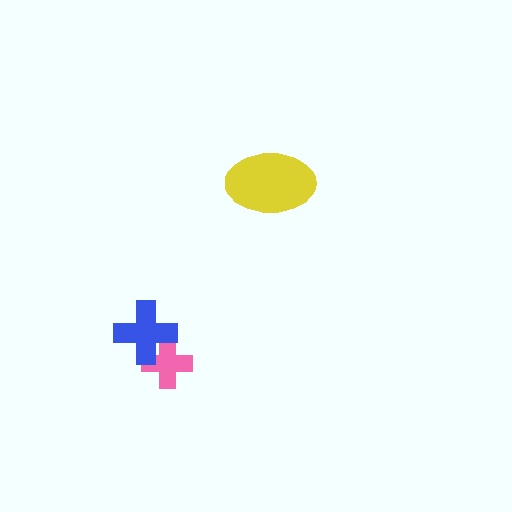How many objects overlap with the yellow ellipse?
0 objects overlap with the yellow ellipse.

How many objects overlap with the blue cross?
1 object overlaps with the blue cross.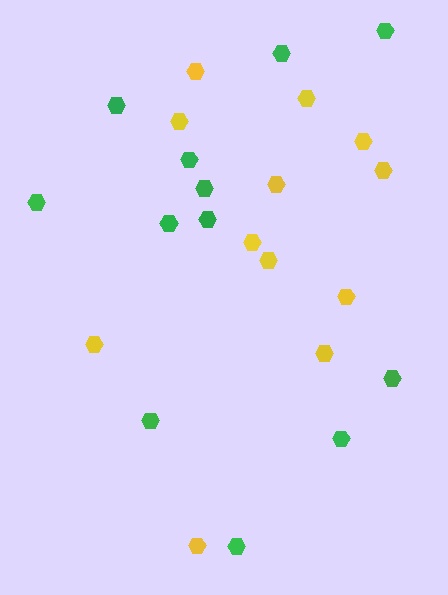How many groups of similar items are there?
There are 2 groups: one group of yellow hexagons (12) and one group of green hexagons (12).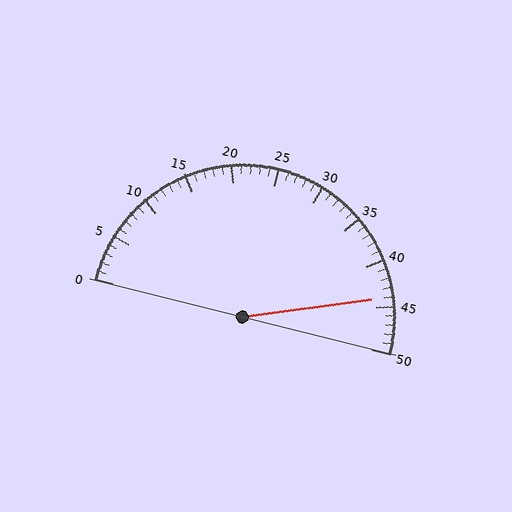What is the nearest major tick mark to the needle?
The nearest major tick mark is 45.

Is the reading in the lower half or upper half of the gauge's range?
The reading is in the upper half of the range (0 to 50).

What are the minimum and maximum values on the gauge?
The gauge ranges from 0 to 50.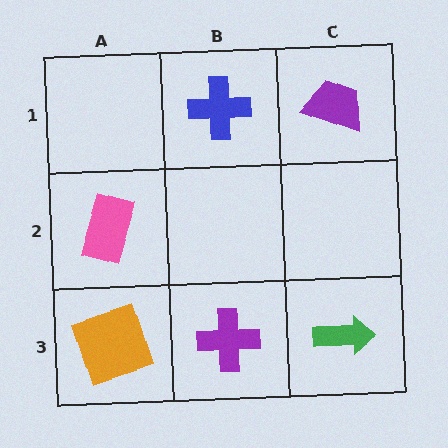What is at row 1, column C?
A purple trapezoid.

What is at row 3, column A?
An orange square.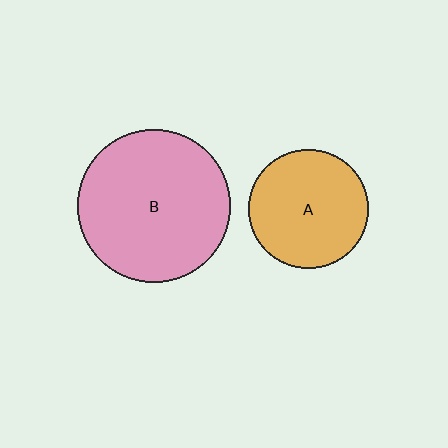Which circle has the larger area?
Circle B (pink).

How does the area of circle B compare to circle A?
Approximately 1.6 times.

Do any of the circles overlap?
No, none of the circles overlap.